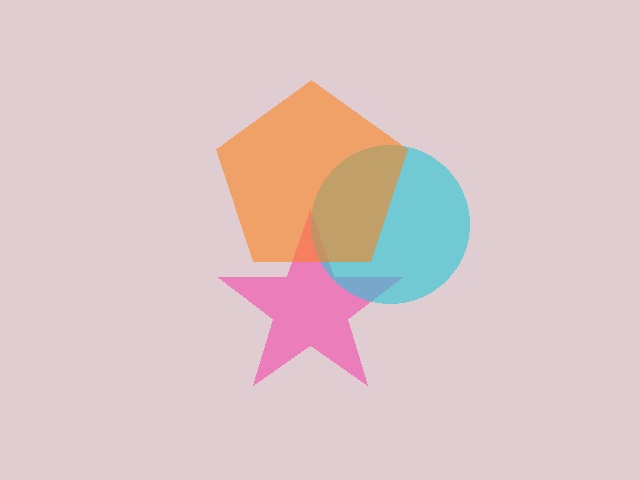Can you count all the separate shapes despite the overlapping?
Yes, there are 3 separate shapes.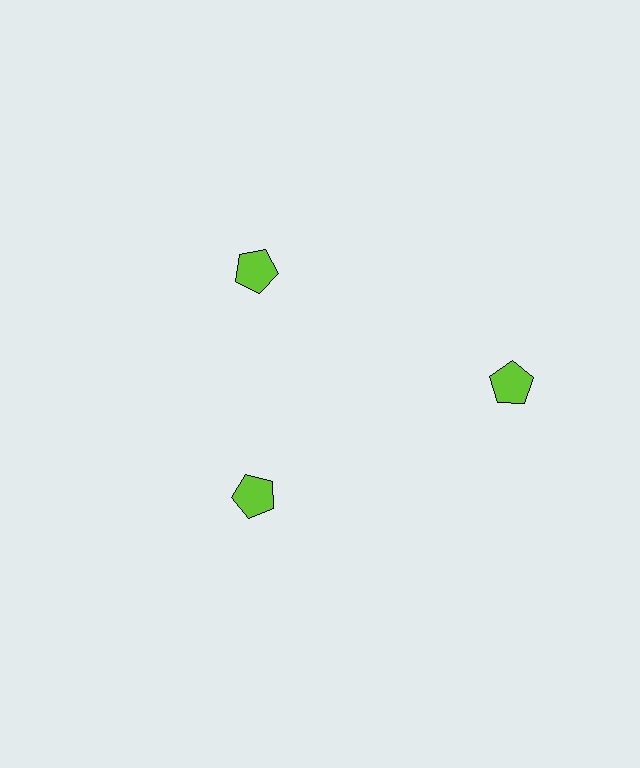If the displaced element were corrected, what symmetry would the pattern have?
It would have 3-fold rotational symmetry — the pattern would map onto itself every 120 degrees.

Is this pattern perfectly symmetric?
No. The 3 lime pentagons are arranged in a ring, but one element near the 3 o'clock position is pushed outward from the center, breaking the 3-fold rotational symmetry.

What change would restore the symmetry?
The symmetry would be restored by moving it inward, back onto the ring so that all 3 pentagons sit at equal angles and equal distance from the center.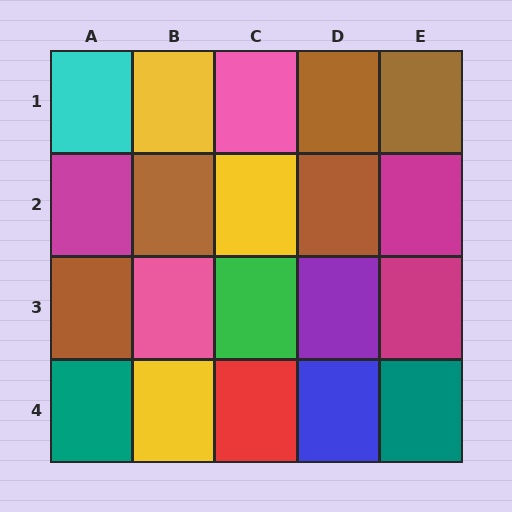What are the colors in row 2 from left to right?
Magenta, brown, yellow, brown, magenta.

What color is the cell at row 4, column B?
Yellow.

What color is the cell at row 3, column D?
Purple.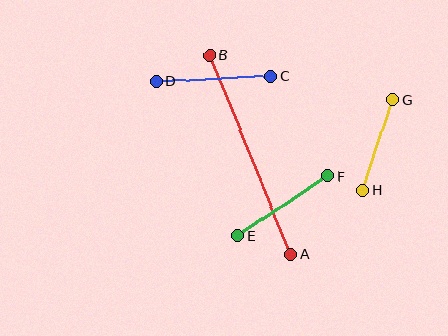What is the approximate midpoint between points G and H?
The midpoint is at approximately (377, 145) pixels.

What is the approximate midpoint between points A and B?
The midpoint is at approximately (250, 155) pixels.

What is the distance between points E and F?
The distance is approximately 108 pixels.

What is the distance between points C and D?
The distance is approximately 115 pixels.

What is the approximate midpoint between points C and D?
The midpoint is at approximately (214, 79) pixels.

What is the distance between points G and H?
The distance is approximately 95 pixels.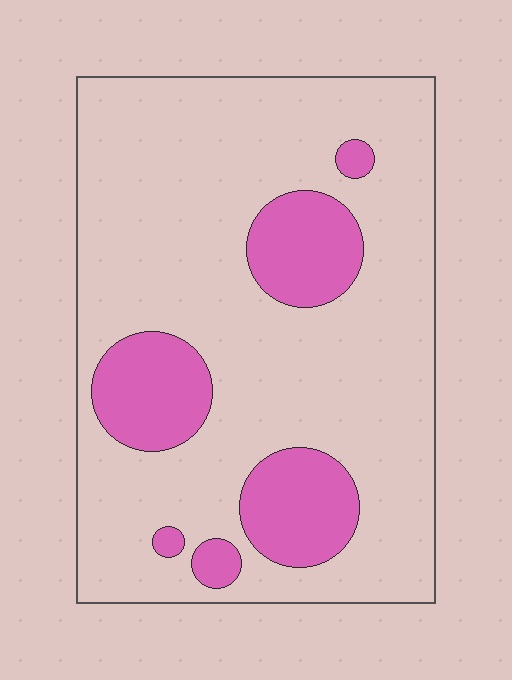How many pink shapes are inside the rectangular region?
6.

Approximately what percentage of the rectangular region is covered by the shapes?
Approximately 20%.